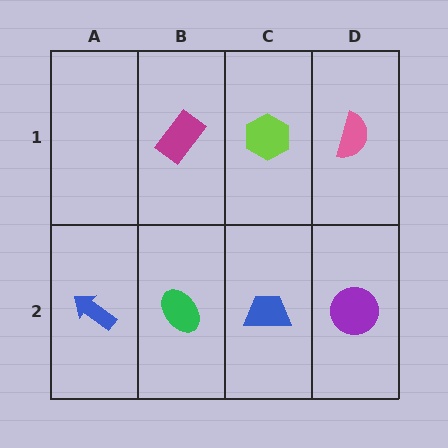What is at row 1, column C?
A lime hexagon.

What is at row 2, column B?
A green ellipse.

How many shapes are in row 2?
4 shapes.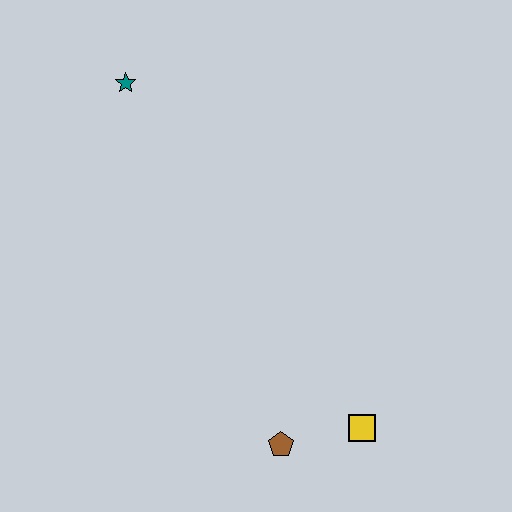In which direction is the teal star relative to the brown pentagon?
The teal star is above the brown pentagon.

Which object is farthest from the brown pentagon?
The teal star is farthest from the brown pentagon.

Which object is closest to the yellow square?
The brown pentagon is closest to the yellow square.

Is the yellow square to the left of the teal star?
No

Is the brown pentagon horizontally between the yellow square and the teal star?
Yes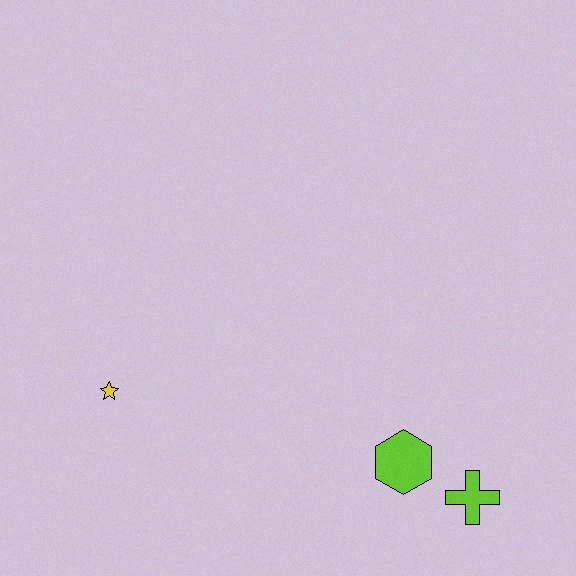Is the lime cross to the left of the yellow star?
No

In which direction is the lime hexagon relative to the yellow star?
The lime hexagon is to the right of the yellow star.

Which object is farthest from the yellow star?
The lime cross is farthest from the yellow star.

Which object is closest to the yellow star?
The lime hexagon is closest to the yellow star.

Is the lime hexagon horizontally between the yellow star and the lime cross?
Yes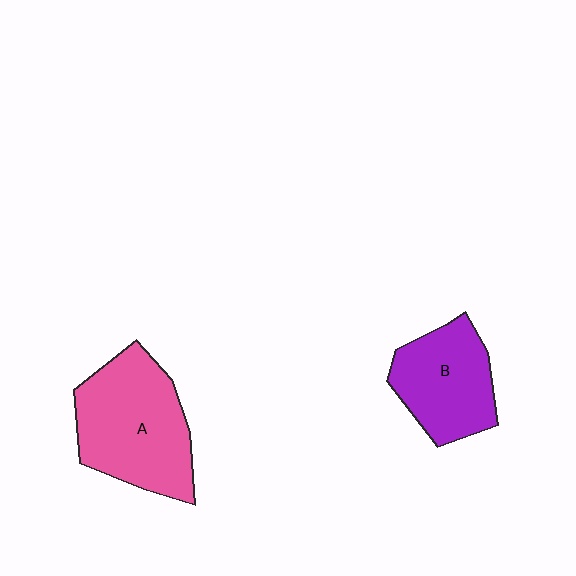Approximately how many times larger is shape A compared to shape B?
Approximately 1.4 times.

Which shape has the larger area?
Shape A (pink).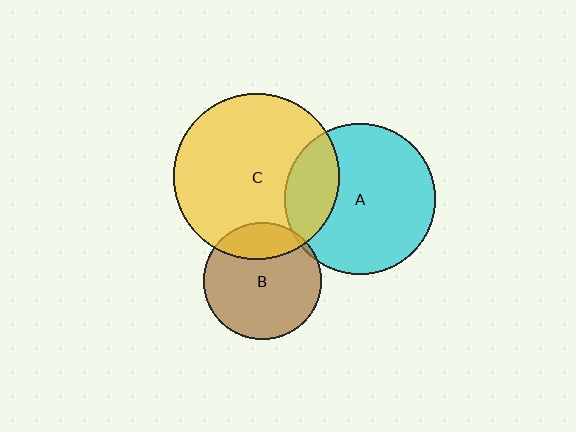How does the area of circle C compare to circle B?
Approximately 2.0 times.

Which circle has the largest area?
Circle C (yellow).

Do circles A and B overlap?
Yes.